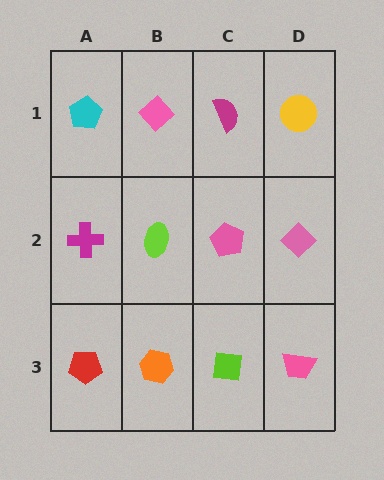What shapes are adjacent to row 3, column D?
A pink diamond (row 2, column D), a lime square (row 3, column C).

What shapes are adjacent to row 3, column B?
A lime ellipse (row 2, column B), a red pentagon (row 3, column A), a lime square (row 3, column C).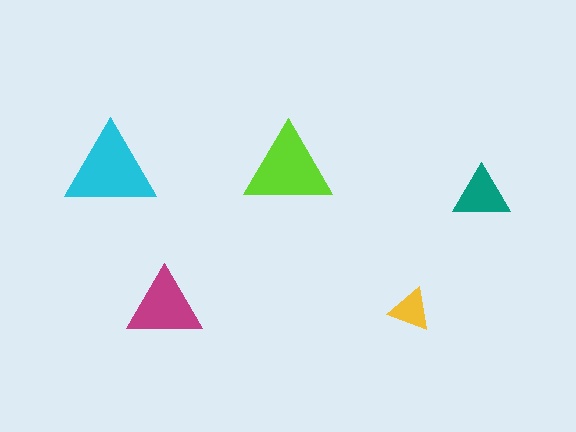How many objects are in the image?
There are 5 objects in the image.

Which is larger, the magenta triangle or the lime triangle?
The lime one.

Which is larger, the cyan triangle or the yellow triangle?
The cyan one.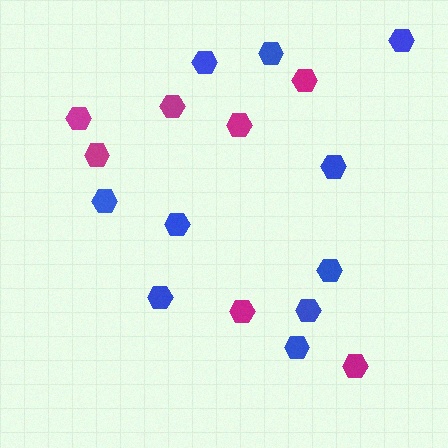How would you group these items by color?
There are 2 groups: one group of blue hexagons (10) and one group of magenta hexagons (7).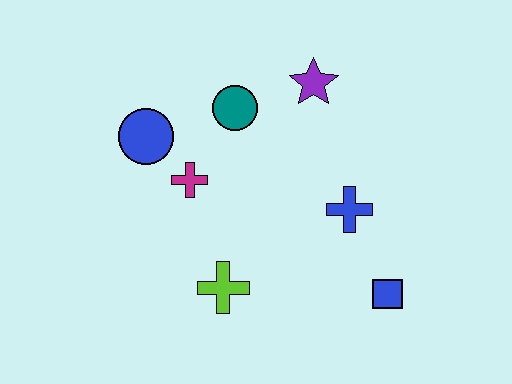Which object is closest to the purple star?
The teal circle is closest to the purple star.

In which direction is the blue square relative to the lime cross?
The blue square is to the right of the lime cross.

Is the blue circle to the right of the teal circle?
No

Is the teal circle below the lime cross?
No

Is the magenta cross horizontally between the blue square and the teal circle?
No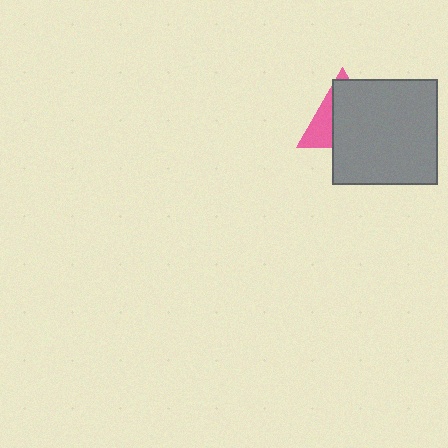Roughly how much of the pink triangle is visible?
A small part of it is visible (roughly 32%).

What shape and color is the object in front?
The object in front is a gray square.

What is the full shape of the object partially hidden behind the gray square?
The partially hidden object is a pink triangle.